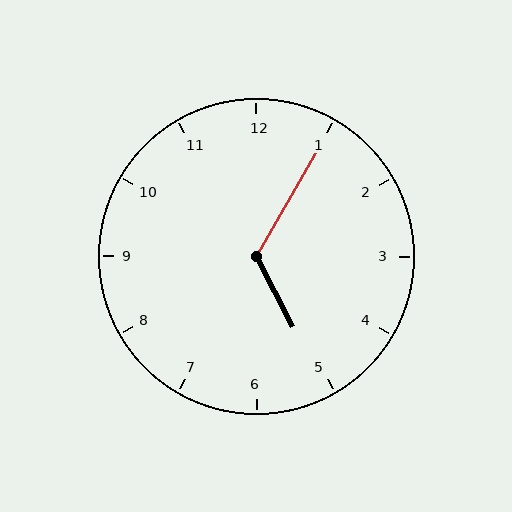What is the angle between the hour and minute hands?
Approximately 122 degrees.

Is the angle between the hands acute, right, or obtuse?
It is obtuse.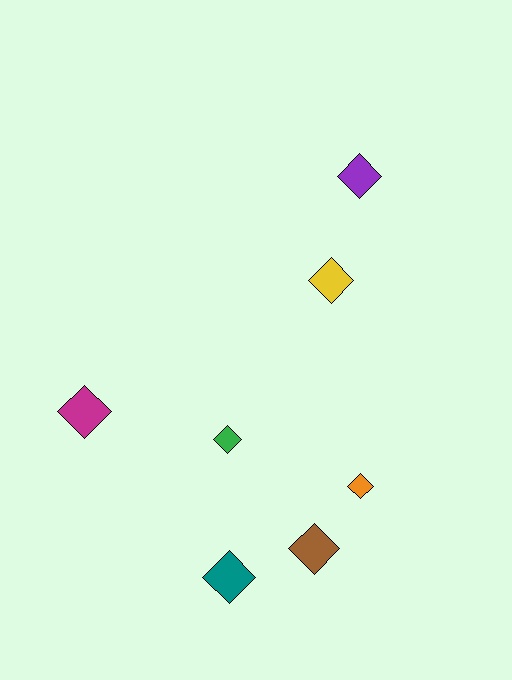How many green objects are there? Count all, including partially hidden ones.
There is 1 green object.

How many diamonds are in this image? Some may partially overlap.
There are 7 diamonds.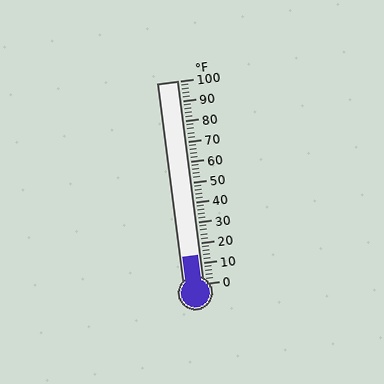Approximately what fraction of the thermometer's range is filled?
The thermometer is filled to approximately 15% of its range.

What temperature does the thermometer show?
The thermometer shows approximately 14°F.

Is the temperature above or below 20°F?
The temperature is below 20°F.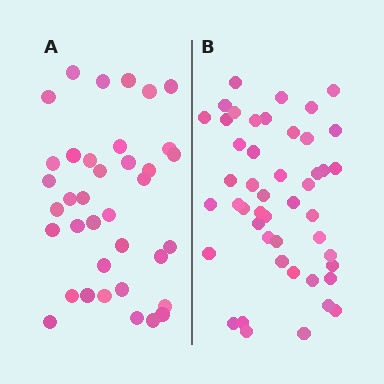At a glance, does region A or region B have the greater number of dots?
Region B (the right region) has more dots.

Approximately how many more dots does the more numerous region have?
Region B has roughly 10 or so more dots than region A.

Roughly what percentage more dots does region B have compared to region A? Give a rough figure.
About 25% more.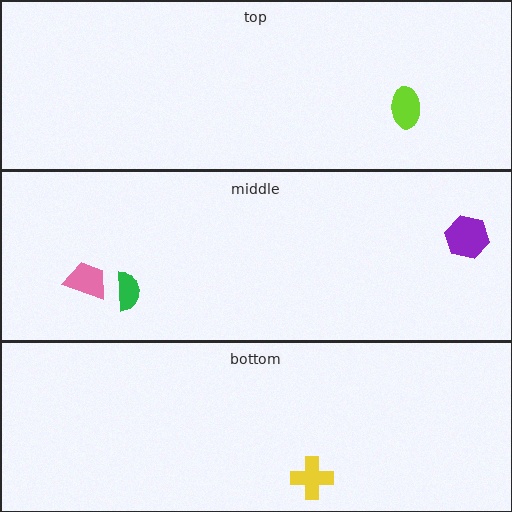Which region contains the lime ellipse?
The top region.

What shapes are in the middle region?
The pink trapezoid, the green semicircle, the purple hexagon.